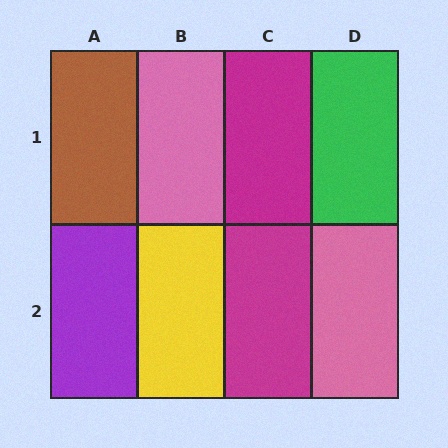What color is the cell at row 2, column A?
Purple.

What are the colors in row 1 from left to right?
Brown, pink, magenta, green.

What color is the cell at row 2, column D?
Pink.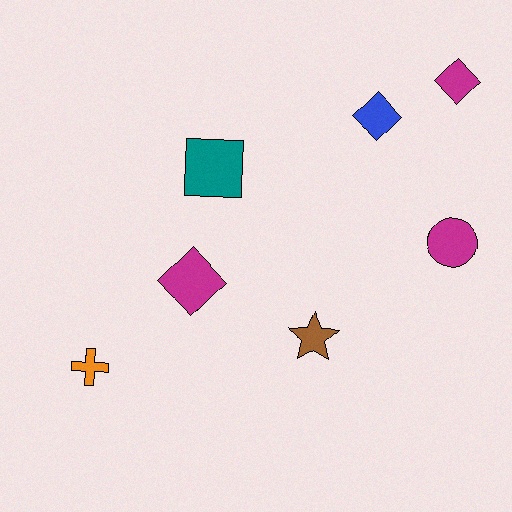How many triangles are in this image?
There are no triangles.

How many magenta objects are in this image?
There are 3 magenta objects.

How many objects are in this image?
There are 7 objects.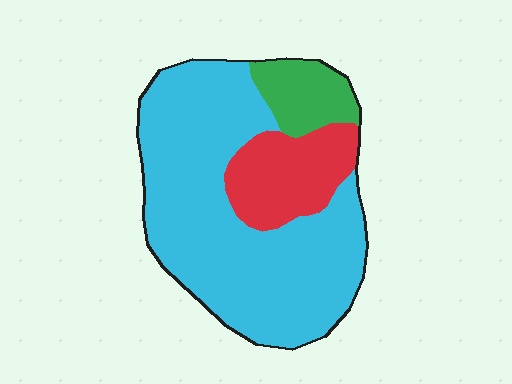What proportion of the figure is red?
Red takes up less than a quarter of the figure.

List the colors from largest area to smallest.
From largest to smallest: cyan, red, green.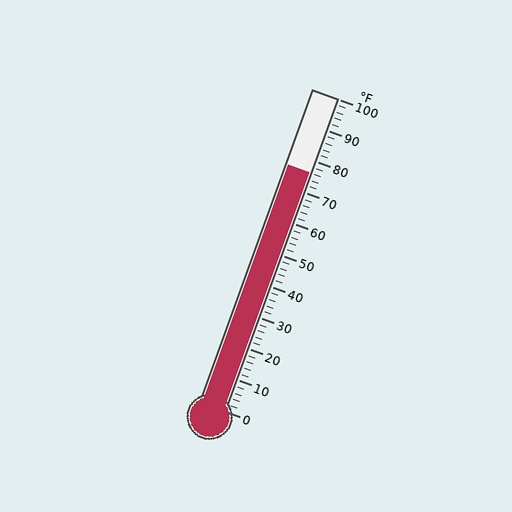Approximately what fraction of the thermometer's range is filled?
The thermometer is filled to approximately 75% of its range.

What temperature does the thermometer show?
The thermometer shows approximately 76°F.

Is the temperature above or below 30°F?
The temperature is above 30°F.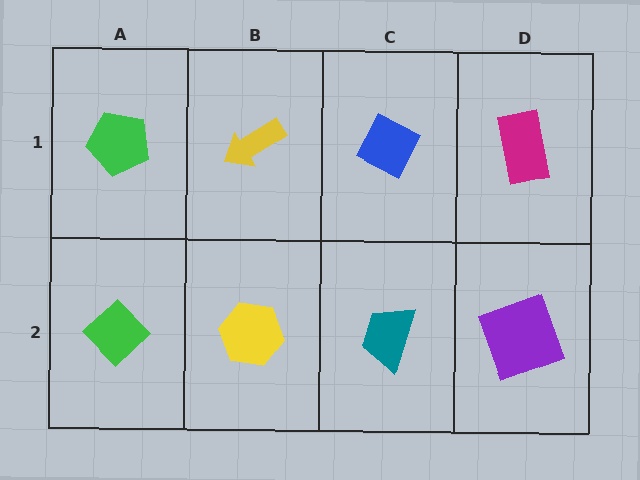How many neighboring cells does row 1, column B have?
3.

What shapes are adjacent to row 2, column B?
A yellow arrow (row 1, column B), a green diamond (row 2, column A), a teal trapezoid (row 2, column C).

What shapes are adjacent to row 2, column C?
A blue diamond (row 1, column C), a yellow hexagon (row 2, column B), a purple square (row 2, column D).